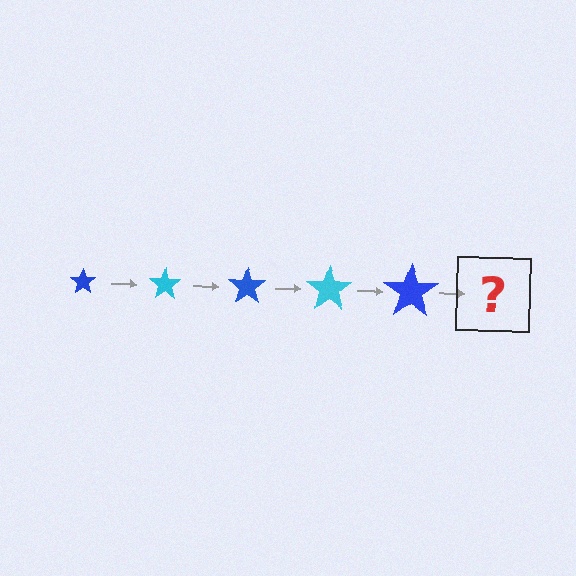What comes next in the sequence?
The next element should be a cyan star, larger than the previous one.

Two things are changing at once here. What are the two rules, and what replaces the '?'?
The two rules are that the star grows larger each step and the color cycles through blue and cyan. The '?' should be a cyan star, larger than the previous one.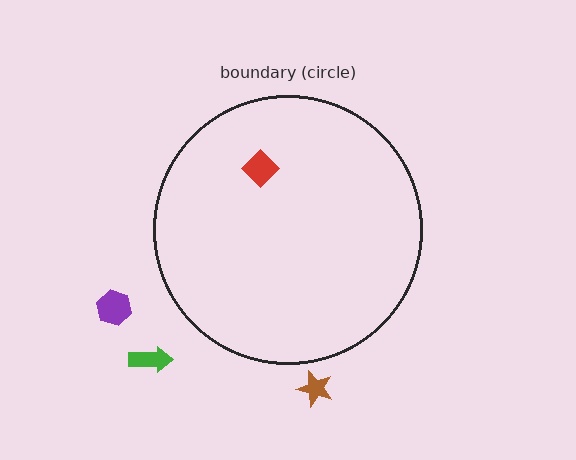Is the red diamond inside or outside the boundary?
Inside.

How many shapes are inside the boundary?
1 inside, 3 outside.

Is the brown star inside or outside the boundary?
Outside.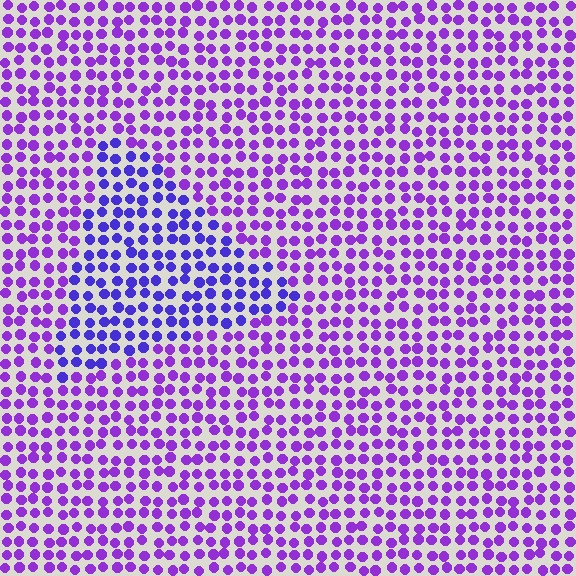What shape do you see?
I see a triangle.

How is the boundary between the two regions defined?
The boundary is defined purely by a slight shift in hue (about 28 degrees). Spacing, size, and orientation are identical on both sides.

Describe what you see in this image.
The image is filled with small purple elements in a uniform arrangement. A triangle-shaped region is visible where the elements are tinted to a slightly different hue, forming a subtle color boundary.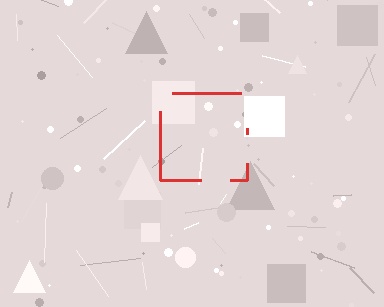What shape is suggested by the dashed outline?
The dashed outline suggests a square.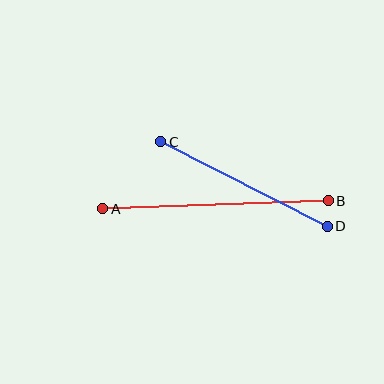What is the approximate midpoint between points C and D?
The midpoint is at approximately (244, 184) pixels.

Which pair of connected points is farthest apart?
Points A and B are farthest apart.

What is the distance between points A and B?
The distance is approximately 225 pixels.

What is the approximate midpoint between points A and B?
The midpoint is at approximately (216, 205) pixels.